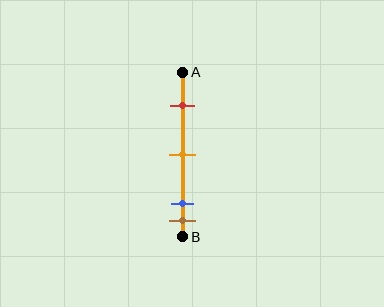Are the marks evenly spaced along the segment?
No, the marks are not evenly spaced.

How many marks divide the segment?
There are 4 marks dividing the segment.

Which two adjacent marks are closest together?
The blue and brown marks are the closest adjacent pair.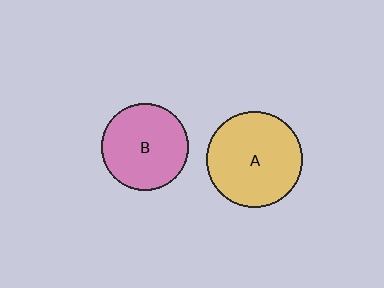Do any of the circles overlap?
No, none of the circles overlap.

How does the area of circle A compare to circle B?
Approximately 1.2 times.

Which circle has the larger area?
Circle A (yellow).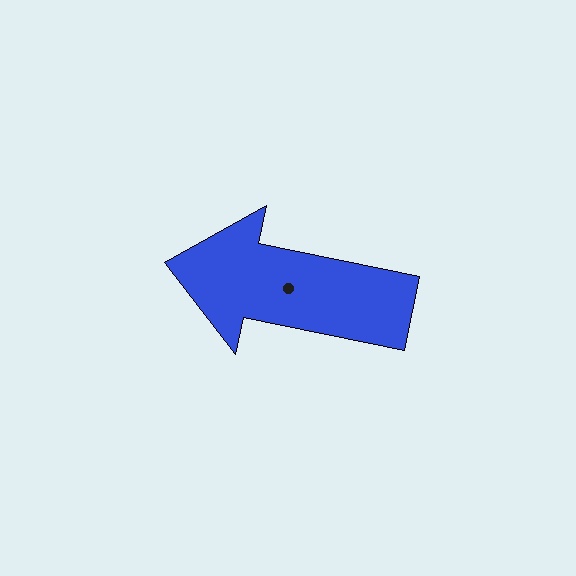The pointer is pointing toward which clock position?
Roughly 9 o'clock.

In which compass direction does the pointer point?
West.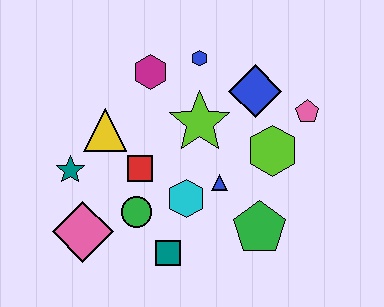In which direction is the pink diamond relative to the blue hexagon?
The pink diamond is below the blue hexagon.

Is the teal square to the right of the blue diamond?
No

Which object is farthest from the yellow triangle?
The pink pentagon is farthest from the yellow triangle.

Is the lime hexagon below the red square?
No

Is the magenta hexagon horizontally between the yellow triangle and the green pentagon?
Yes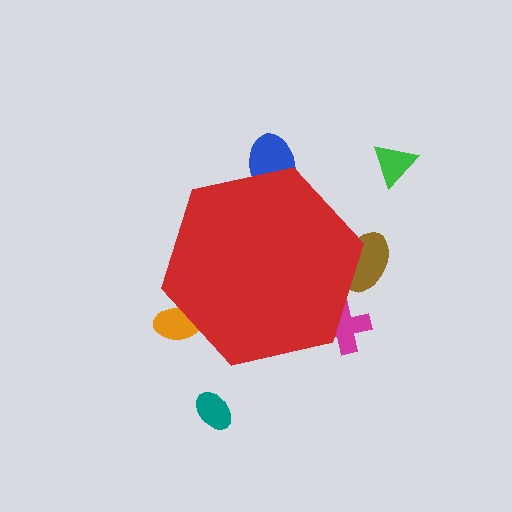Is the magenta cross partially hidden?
Yes, the magenta cross is partially hidden behind the red hexagon.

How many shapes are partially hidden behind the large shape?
4 shapes are partially hidden.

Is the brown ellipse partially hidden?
Yes, the brown ellipse is partially hidden behind the red hexagon.